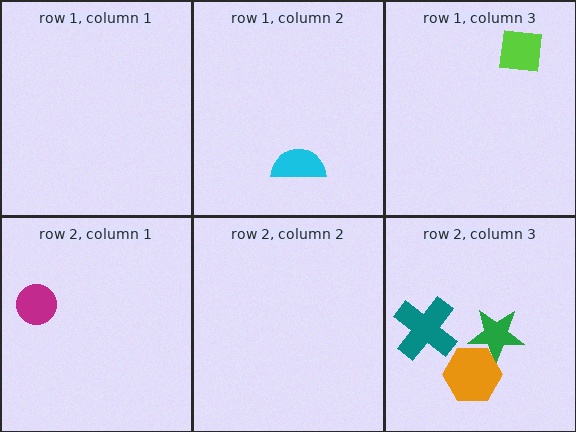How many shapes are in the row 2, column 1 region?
1.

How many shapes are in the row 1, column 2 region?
1.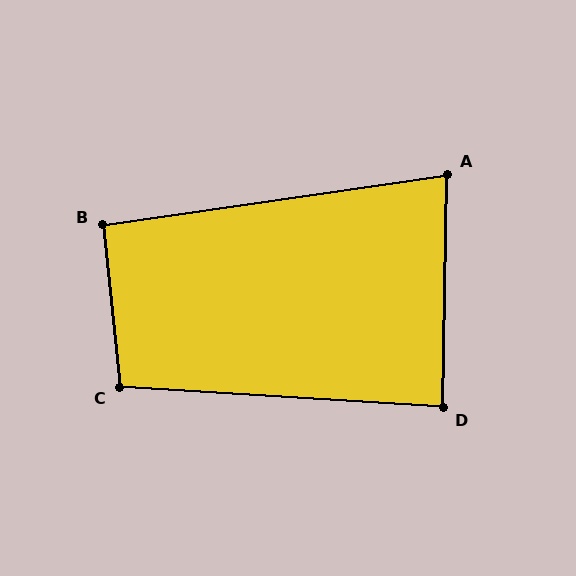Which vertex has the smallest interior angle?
A, at approximately 81 degrees.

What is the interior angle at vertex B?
Approximately 92 degrees (approximately right).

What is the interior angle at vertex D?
Approximately 88 degrees (approximately right).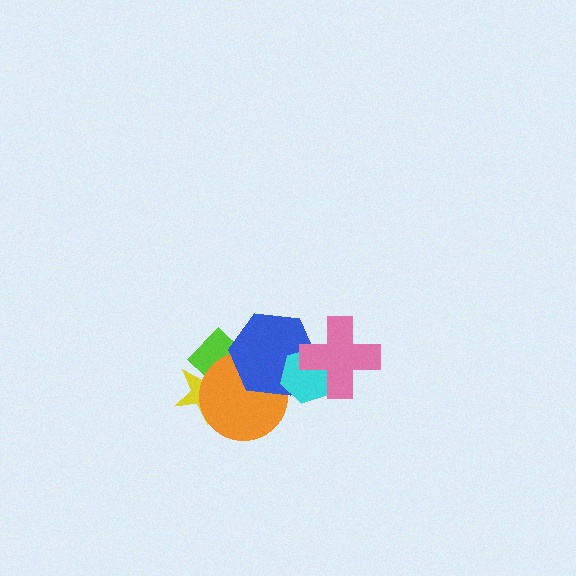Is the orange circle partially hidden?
Yes, it is partially covered by another shape.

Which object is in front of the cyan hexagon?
The pink cross is in front of the cyan hexagon.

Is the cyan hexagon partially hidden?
Yes, it is partially covered by another shape.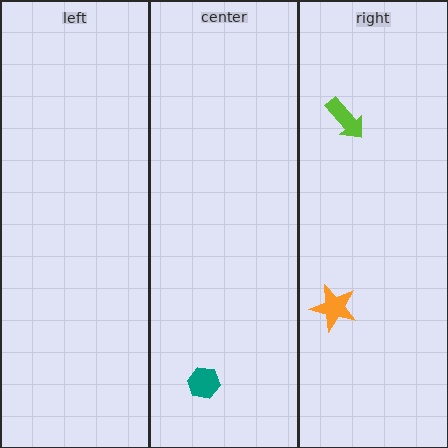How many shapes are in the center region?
1.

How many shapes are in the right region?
2.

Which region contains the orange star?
The right region.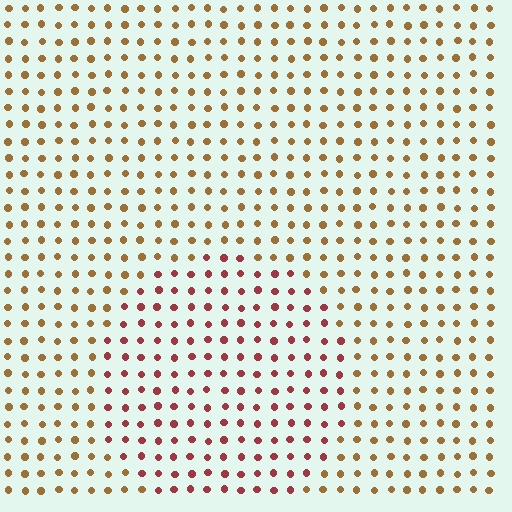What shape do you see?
I see a circle.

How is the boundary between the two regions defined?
The boundary is defined purely by a slight shift in hue (about 41 degrees). Spacing, size, and orientation are identical on both sides.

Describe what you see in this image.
The image is filled with small brown elements in a uniform arrangement. A circle-shaped region is visible where the elements are tinted to a slightly different hue, forming a subtle color boundary.